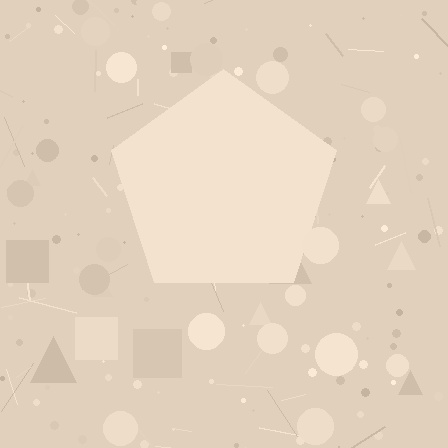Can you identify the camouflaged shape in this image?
The camouflaged shape is a pentagon.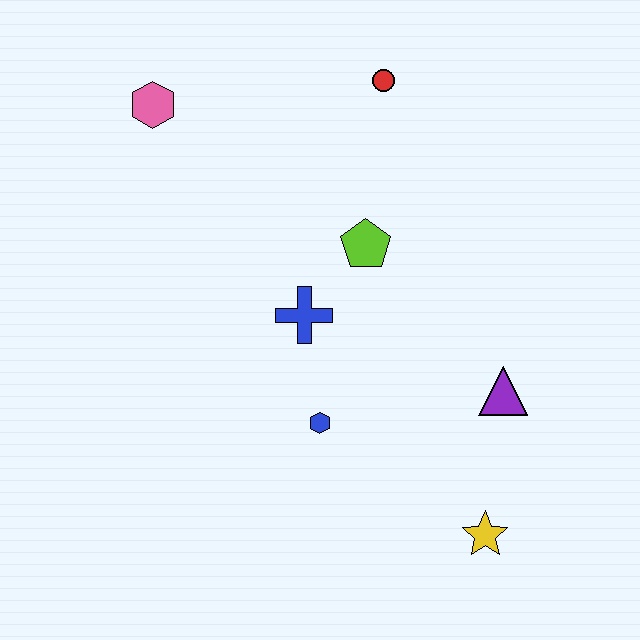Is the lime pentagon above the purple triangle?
Yes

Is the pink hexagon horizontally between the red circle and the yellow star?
No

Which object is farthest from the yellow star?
The pink hexagon is farthest from the yellow star.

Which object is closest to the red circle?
The lime pentagon is closest to the red circle.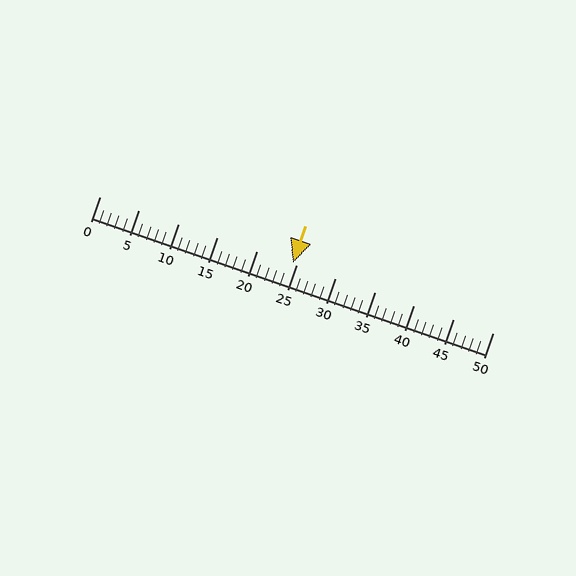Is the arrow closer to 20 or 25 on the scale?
The arrow is closer to 25.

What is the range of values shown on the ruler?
The ruler shows values from 0 to 50.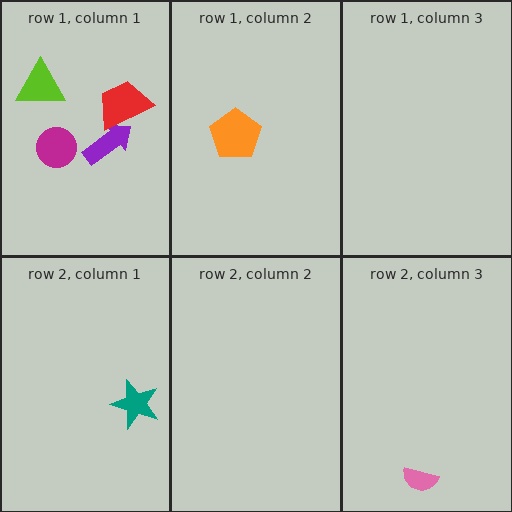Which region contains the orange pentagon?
The row 1, column 2 region.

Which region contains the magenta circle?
The row 1, column 1 region.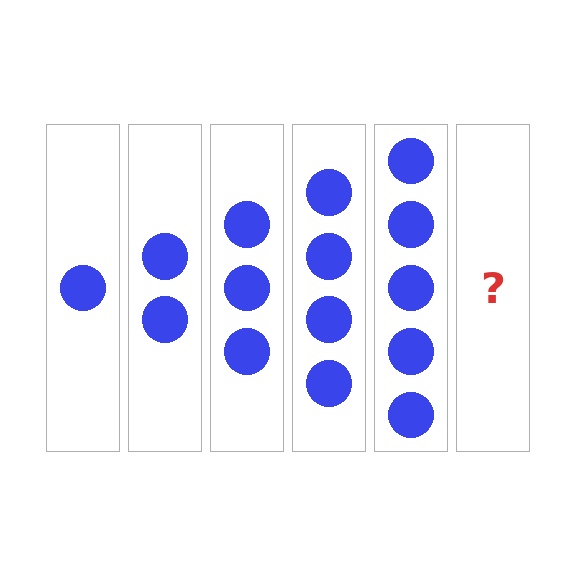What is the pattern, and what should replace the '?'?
The pattern is that each step adds one more circle. The '?' should be 6 circles.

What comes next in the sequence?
The next element should be 6 circles.